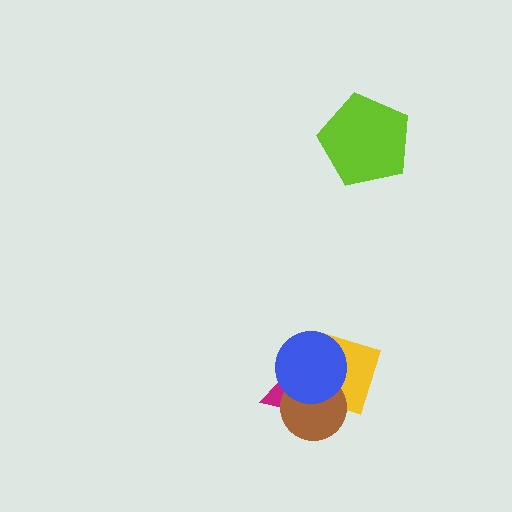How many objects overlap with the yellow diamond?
3 objects overlap with the yellow diamond.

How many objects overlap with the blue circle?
3 objects overlap with the blue circle.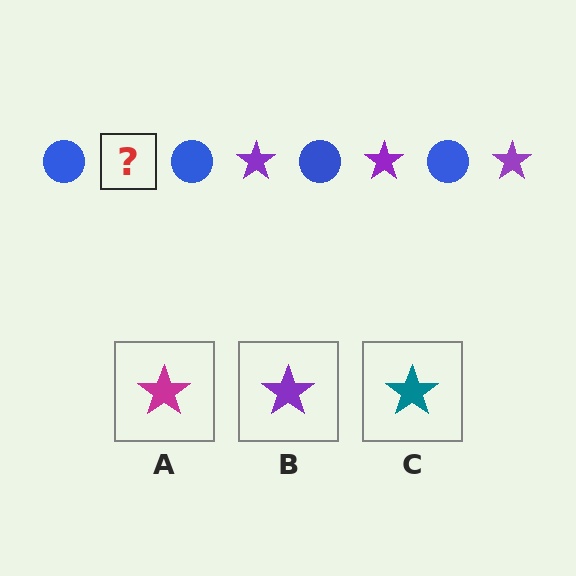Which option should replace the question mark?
Option B.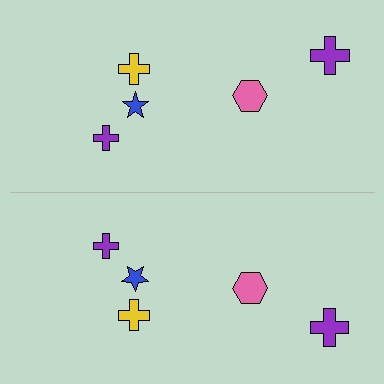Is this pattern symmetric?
Yes, this pattern has bilateral (reflection) symmetry.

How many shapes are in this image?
There are 10 shapes in this image.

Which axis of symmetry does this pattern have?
The pattern has a horizontal axis of symmetry running through the center of the image.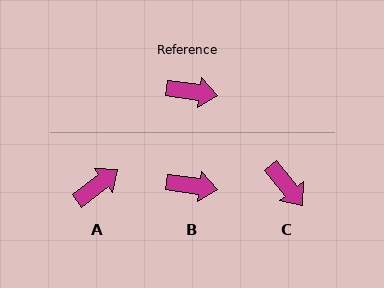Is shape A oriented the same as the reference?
No, it is off by about 46 degrees.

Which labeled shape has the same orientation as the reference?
B.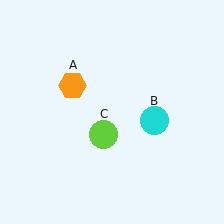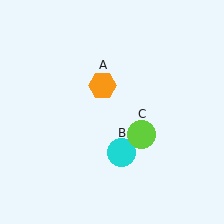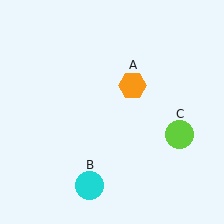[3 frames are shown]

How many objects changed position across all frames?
3 objects changed position: orange hexagon (object A), cyan circle (object B), lime circle (object C).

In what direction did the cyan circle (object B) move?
The cyan circle (object B) moved down and to the left.